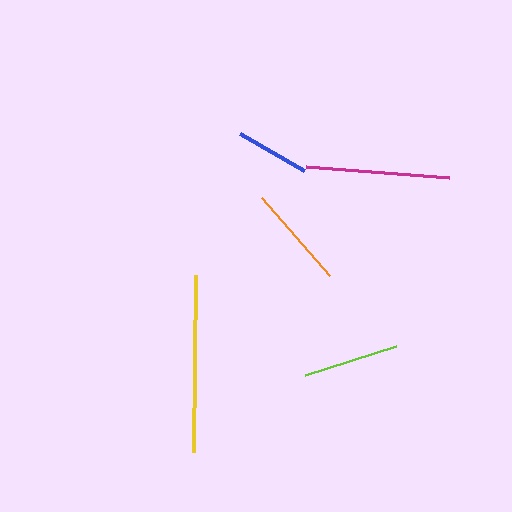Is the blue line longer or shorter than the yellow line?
The yellow line is longer than the blue line.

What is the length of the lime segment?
The lime segment is approximately 95 pixels long.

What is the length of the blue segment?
The blue segment is approximately 74 pixels long.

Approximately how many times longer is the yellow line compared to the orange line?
The yellow line is approximately 1.7 times the length of the orange line.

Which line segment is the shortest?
The blue line is the shortest at approximately 74 pixels.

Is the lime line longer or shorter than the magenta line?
The magenta line is longer than the lime line.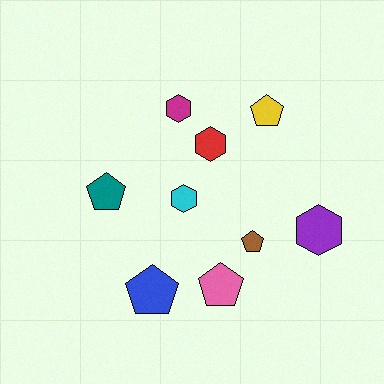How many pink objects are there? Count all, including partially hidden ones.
There is 1 pink object.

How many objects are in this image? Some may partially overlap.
There are 9 objects.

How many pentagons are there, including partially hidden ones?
There are 5 pentagons.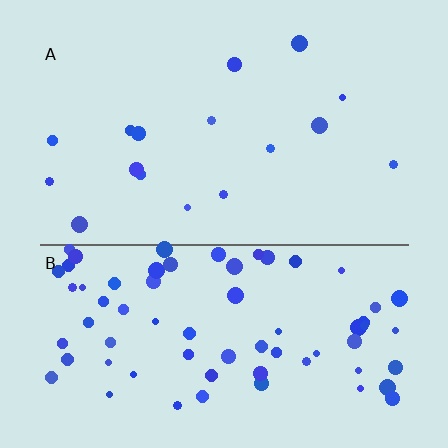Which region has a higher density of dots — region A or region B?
B (the bottom).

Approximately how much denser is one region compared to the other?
Approximately 4.3× — region B over region A.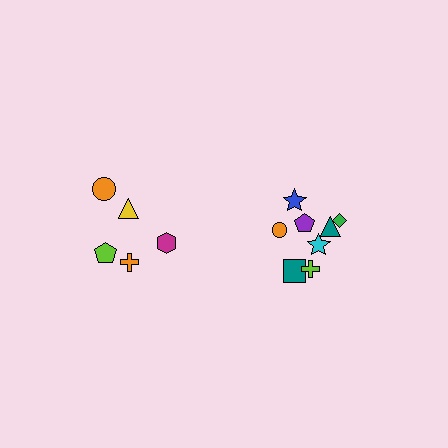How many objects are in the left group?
There are 5 objects.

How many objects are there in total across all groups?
There are 13 objects.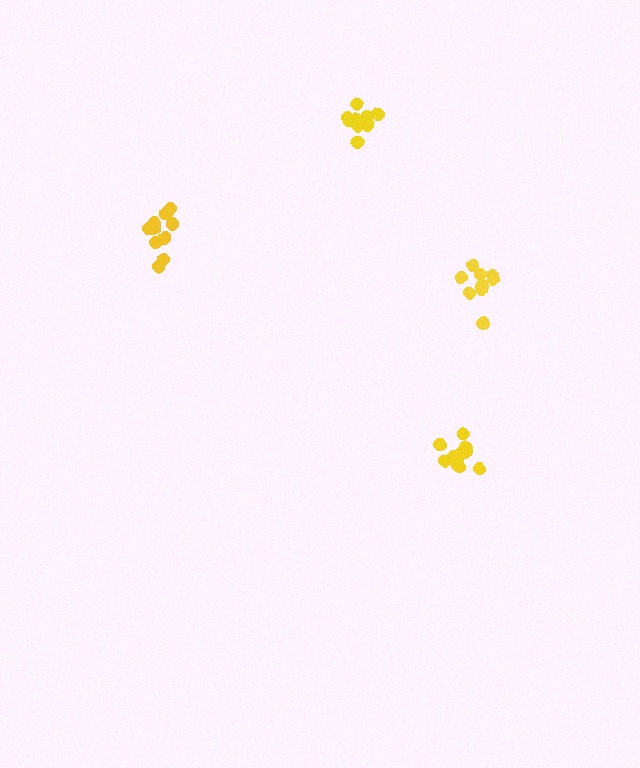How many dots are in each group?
Group 1: 13 dots, Group 2: 9 dots, Group 3: 11 dots, Group 4: 10 dots (43 total).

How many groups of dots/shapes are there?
There are 4 groups.